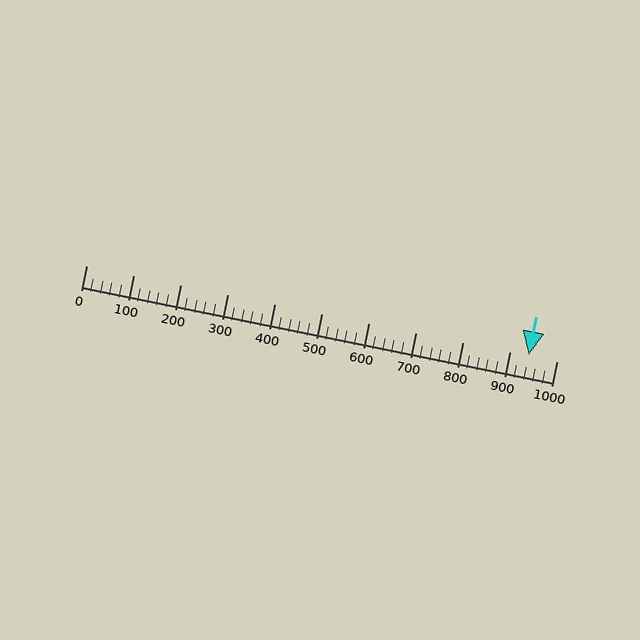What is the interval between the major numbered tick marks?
The major tick marks are spaced 100 units apart.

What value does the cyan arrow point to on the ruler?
The cyan arrow points to approximately 940.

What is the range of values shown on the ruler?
The ruler shows values from 0 to 1000.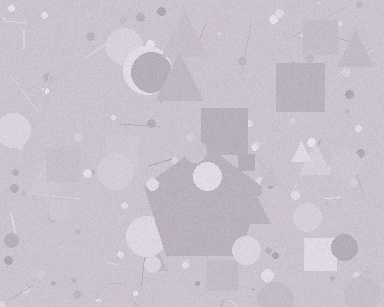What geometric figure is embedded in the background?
A pentagon is embedded in the background.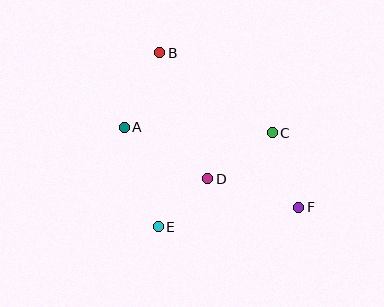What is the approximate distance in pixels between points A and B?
The distance between A and B is approximately 83 pixels.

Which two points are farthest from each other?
Points B and F are farthest from each other.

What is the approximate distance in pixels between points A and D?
The distance between A and D is approximately 98 pixels.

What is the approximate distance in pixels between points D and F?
The distance between D and F is approximately 95 pixels.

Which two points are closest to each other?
Points D and E are closest to each other.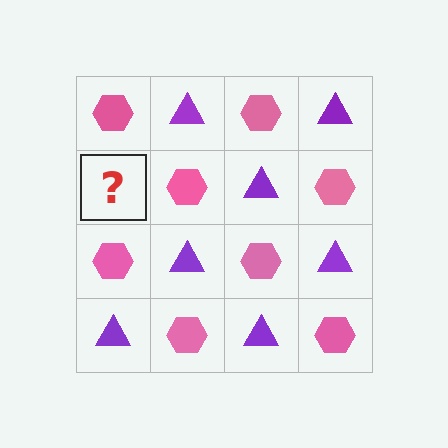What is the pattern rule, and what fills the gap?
The rule is that it alternates pink hexagon and purple triangle in a checkerboard pattern. The gap should be filled with a purple triangle.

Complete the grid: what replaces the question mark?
The question mark should be replaced with a purple triangle.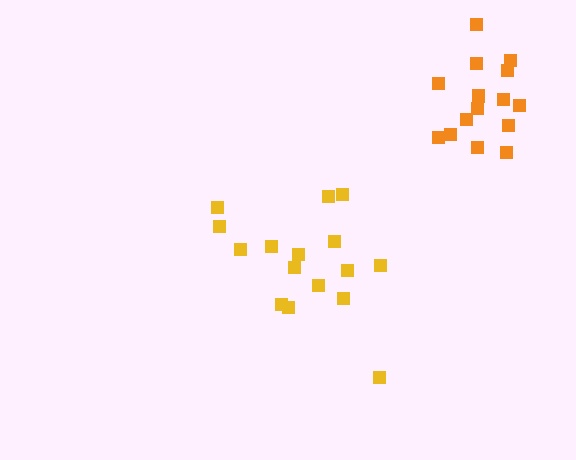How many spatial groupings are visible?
There are 2 spatial groupings.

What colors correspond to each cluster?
The clusters are colored: orange, yellow.